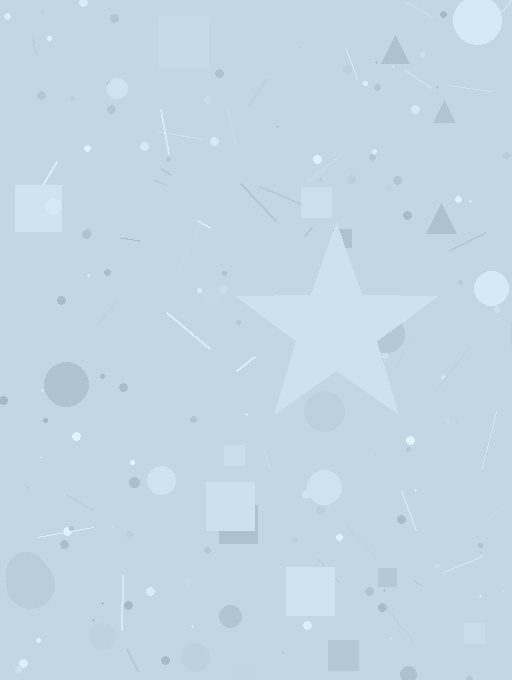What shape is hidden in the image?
A star is hidden in the image.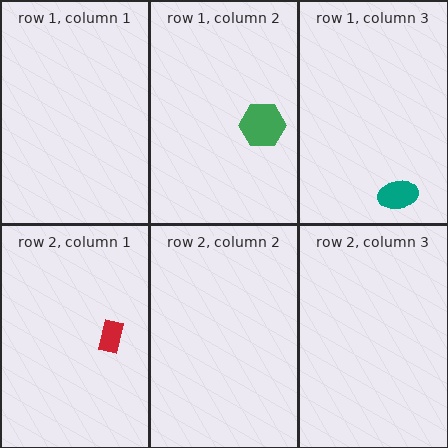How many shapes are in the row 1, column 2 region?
1.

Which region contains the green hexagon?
The row 1, column 2 region.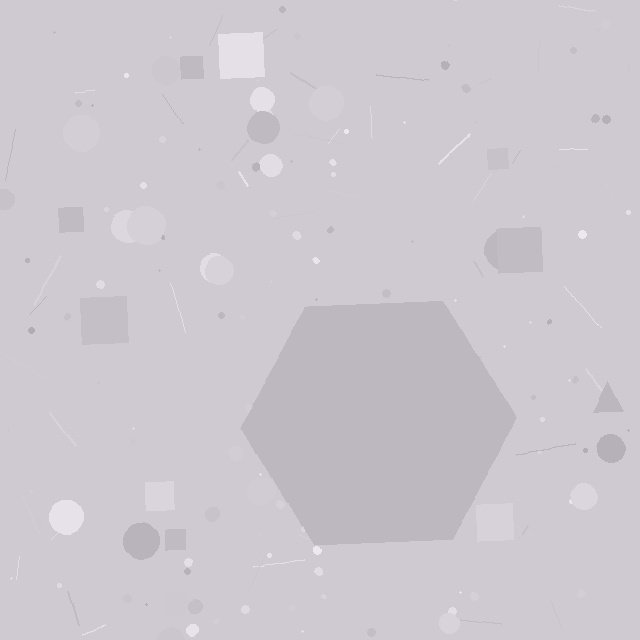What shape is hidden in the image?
A hexagon is hidden in the image.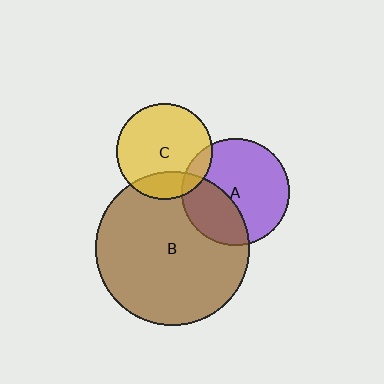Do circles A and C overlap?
Yes.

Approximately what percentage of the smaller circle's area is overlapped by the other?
Approximately 10%.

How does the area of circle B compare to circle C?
Approximately 2.6 times.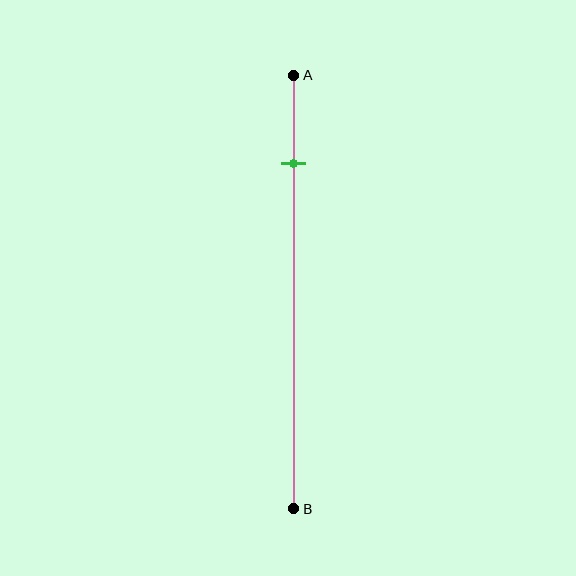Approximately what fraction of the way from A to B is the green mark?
The green mark is approximately 20% of the way from A to B.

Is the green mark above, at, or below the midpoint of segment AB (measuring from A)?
The green mark is above the midpoint of segment AB.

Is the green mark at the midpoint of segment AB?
No, the mark is at about 20% from A, not at the 50% midpoint.